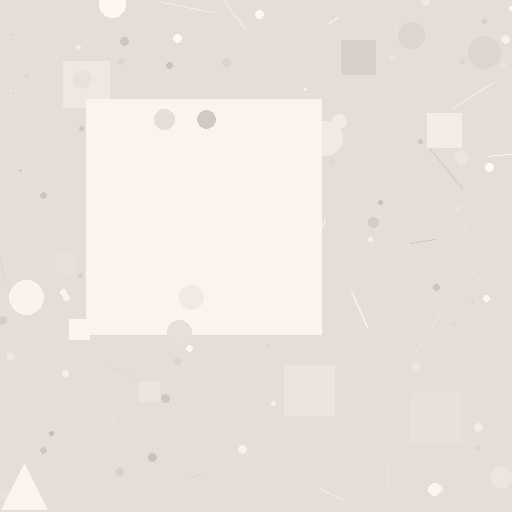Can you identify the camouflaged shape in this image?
The camouflaged shape is a square.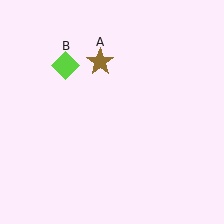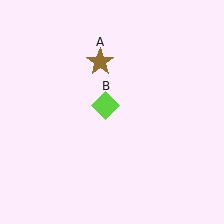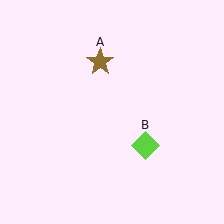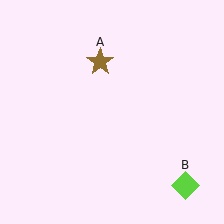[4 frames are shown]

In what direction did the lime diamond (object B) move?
The lime diamond (object B) moved down and to the right.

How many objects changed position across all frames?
1 object changed position: lime diamond (object B).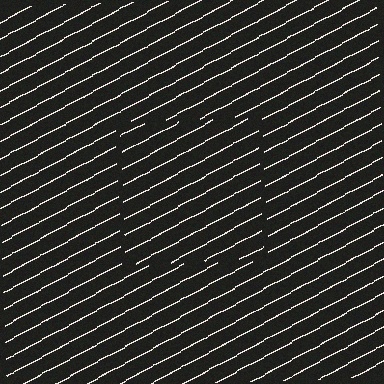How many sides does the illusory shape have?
4 sides — the line-ends trace a square.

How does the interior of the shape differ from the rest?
The interior of the shape contains the same grating, shifted by half a period — the contour is defined by the phase discontinuity where line-ends from the inner and outer gratings abut.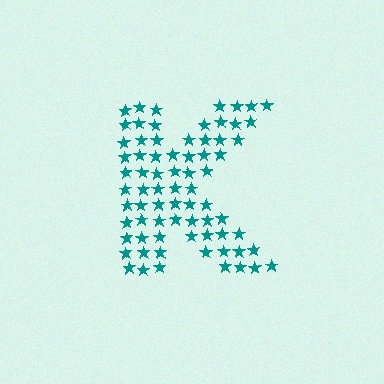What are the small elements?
The small elements are stars.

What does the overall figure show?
The overall figure shows the letter K.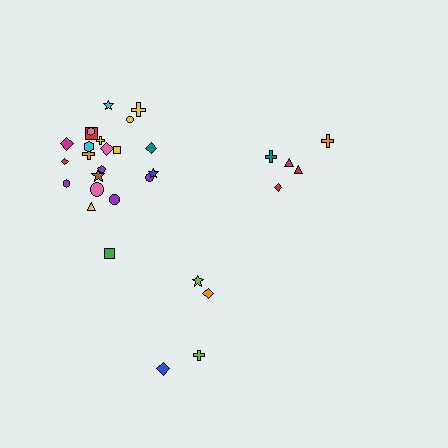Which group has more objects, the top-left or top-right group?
The top-left group.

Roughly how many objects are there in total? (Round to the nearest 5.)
Roughly 30 objects in total.